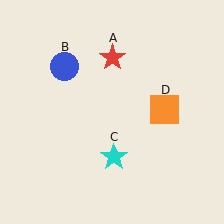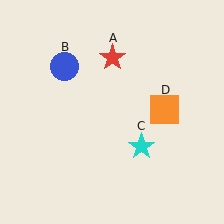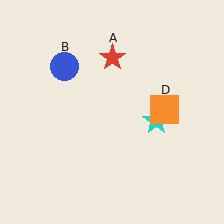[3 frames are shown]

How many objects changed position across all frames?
1 object changed position: cyan star (object C).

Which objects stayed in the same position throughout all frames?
Red star (object A) and blue circle (object B) and orange square (object D) remained stationary.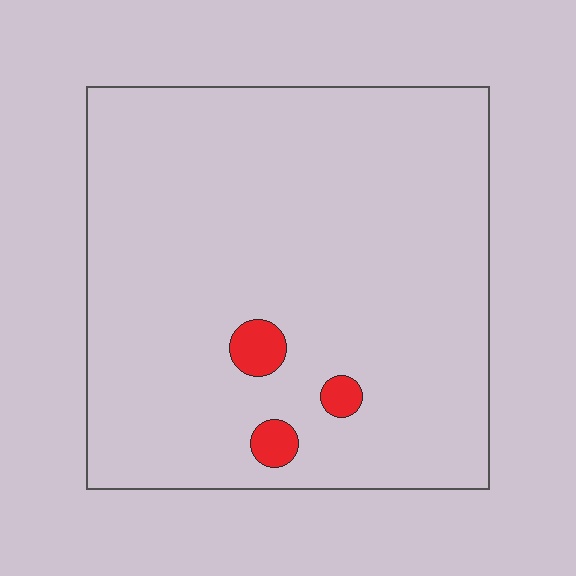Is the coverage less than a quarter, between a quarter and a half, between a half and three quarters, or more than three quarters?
Less than a quarter.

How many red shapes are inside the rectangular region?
3.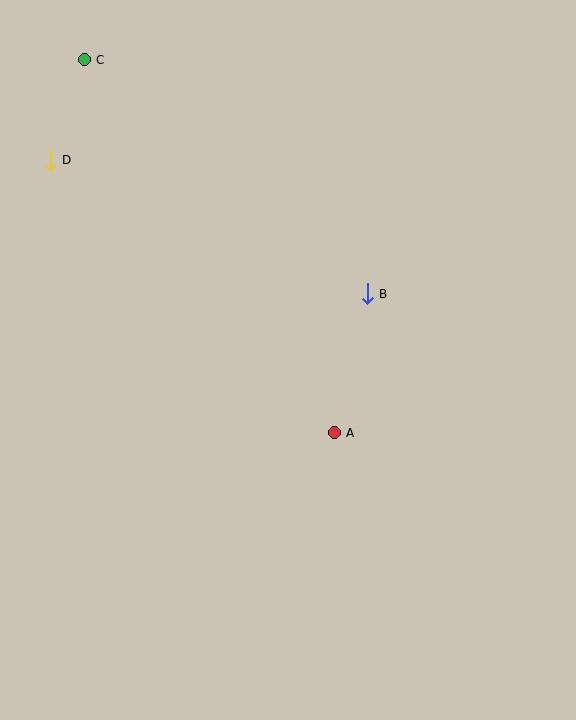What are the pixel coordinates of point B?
Point B is at (367, 294).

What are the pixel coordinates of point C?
Point C is at (84, 60).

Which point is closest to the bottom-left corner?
Point A is closest to the bottom-left corner.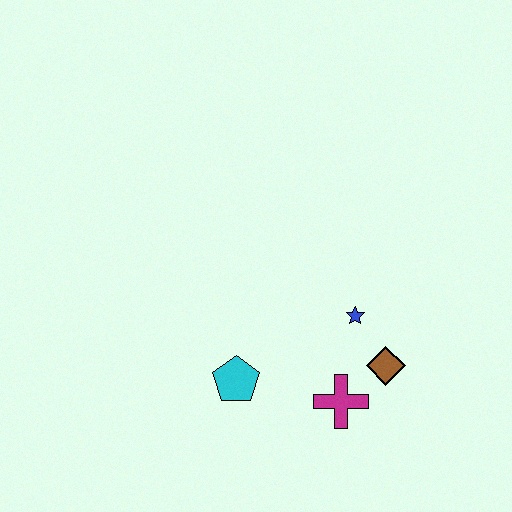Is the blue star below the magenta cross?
No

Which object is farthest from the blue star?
The cyan pentagon is farthest from the blue star.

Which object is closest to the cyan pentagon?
The magenta cross is closest to the cyan pentagon.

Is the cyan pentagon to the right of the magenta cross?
No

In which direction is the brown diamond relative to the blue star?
The brown diamond is below the blue star.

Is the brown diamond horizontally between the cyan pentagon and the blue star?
No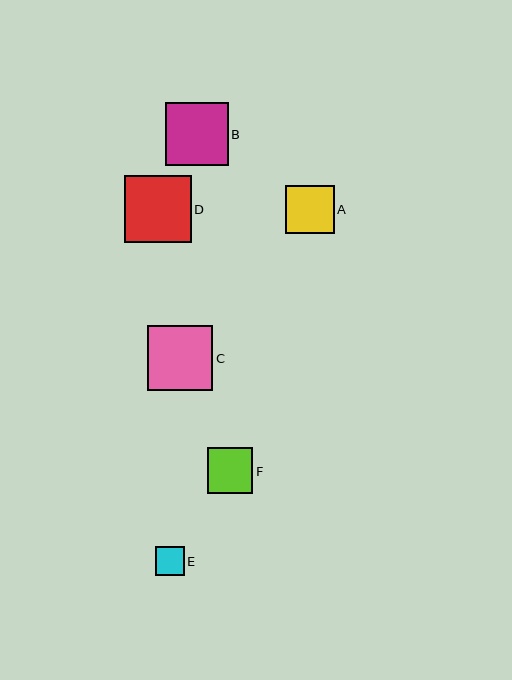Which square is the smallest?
Square E is the smallest with a size of approximately 29 pixels.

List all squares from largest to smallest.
From largest to smallest: D, C, B, A, F, E.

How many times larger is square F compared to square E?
Square F is approximately 1.6 times the size of square E.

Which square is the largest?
Square D is the largest with a size of approximately 67 pixels.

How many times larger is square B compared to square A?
Square B is approximately 1.3 times the size of square A.